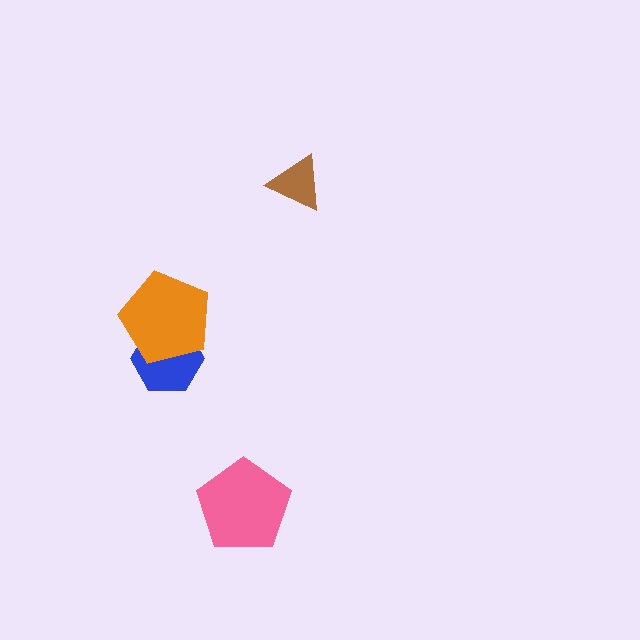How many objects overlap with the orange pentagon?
1 object overlaps with the orange pentagon.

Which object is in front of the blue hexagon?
The orange pentagon is in front of the blue hexagon.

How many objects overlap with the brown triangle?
0 objects overlap with the brown triangle.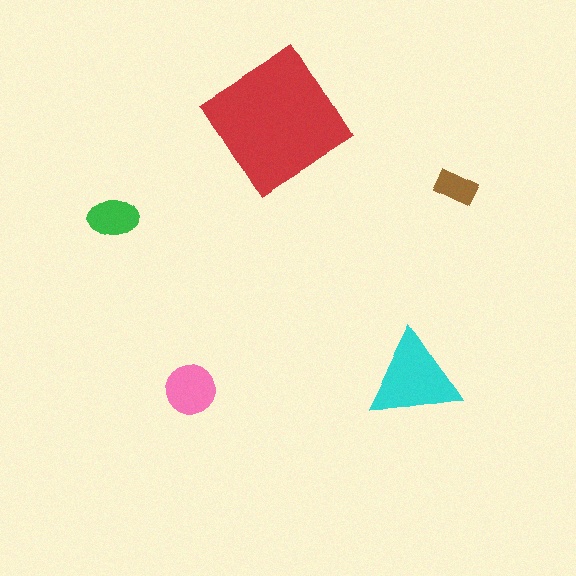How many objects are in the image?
There are 5 objects in the image.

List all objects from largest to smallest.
The red diamond, the cyan triangle, the pink circle, the green ellipse, the brown rectangle.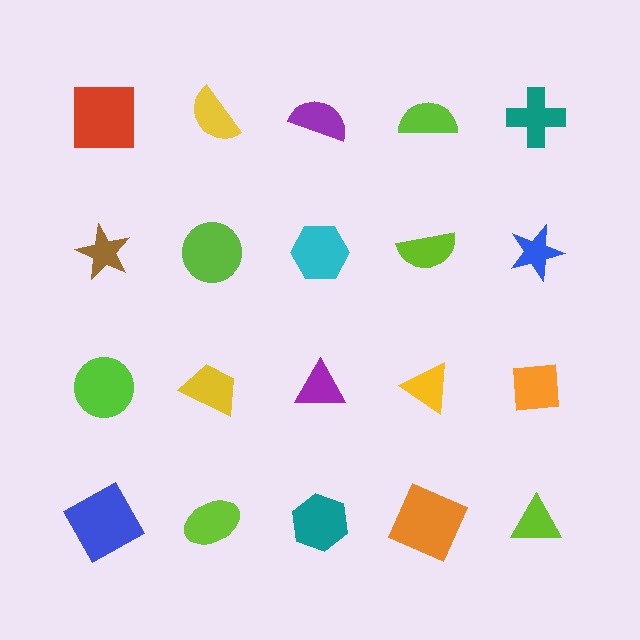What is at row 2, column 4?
A lime semicircle.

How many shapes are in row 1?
5 shapes.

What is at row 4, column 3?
A teal hexagon.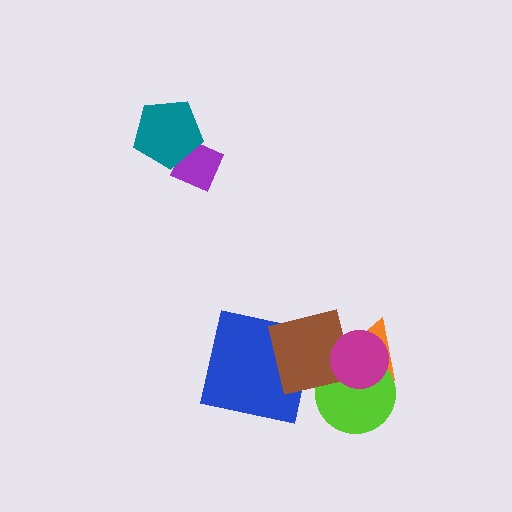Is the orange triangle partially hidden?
Yes, it is partially covered by another shape.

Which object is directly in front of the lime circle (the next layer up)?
The brown square is directly in front of the lime circle.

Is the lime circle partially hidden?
Yes, it is partially covered by another shape.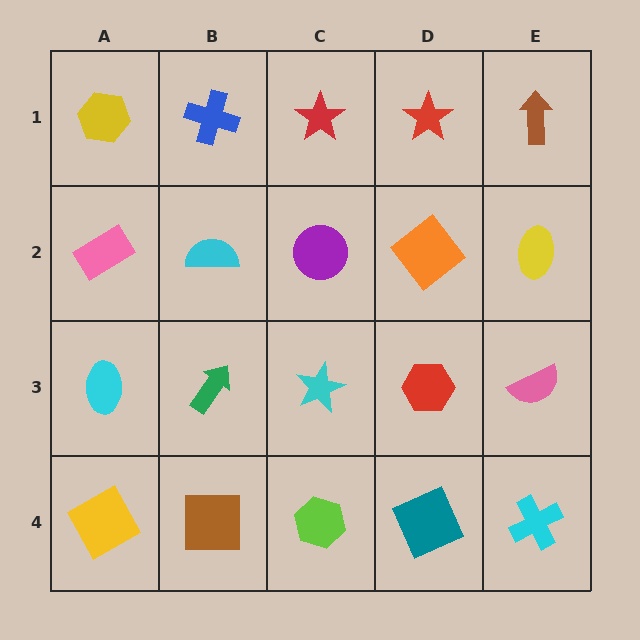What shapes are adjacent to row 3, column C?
A purple circle (row 2, column C), a lime hexagon (row 4, column C), a green arrow (row 3, column B), a red hexagon (row 3, column D).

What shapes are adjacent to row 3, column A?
A pink rectangle (row 2, column A), a yellow square (row 4, column A), a green arrow (row 3, column B).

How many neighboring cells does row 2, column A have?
3.